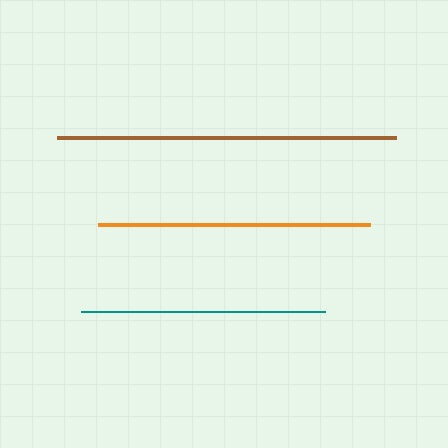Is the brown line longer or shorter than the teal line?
The brown line is longer than the teal line.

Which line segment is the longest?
The brown line is the longest at approximately 339 pixels.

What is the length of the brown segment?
The brown segment is approximately 339 pixels long.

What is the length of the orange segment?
The orange segment is approximately 272 pixels long.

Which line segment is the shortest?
The teal line is the shortest at approximately 244 pixels.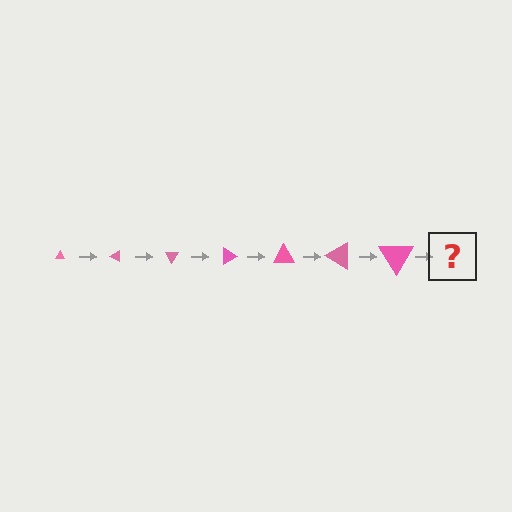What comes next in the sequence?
The next element should be a triangle, larger than the previous one and rotated 210 degrees from the start.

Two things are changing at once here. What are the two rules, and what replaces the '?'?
The two rules are that the triangle grows larger each step and it rotates 30 degrees each step. The '?' should be a triangle, larger than the previous one and rotated 210 degrees from the start.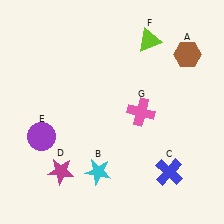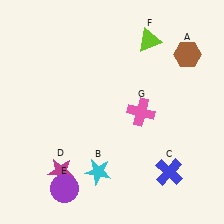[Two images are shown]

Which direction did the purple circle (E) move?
The purple circle (E) moved down.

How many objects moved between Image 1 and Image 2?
1 object moved between the two images.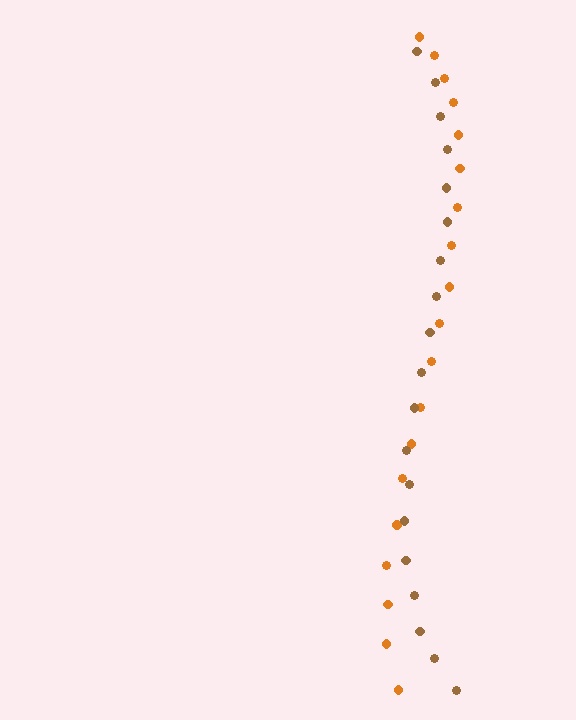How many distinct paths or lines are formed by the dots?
There are 2 distinct paths.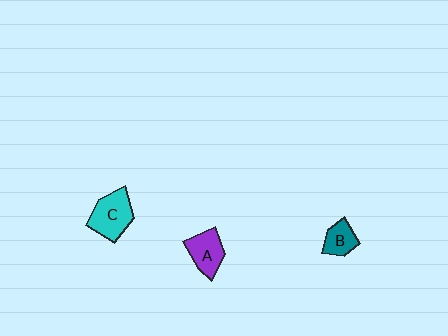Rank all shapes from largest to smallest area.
From largest to smallest: C (cyan), A (purple), B (teal).